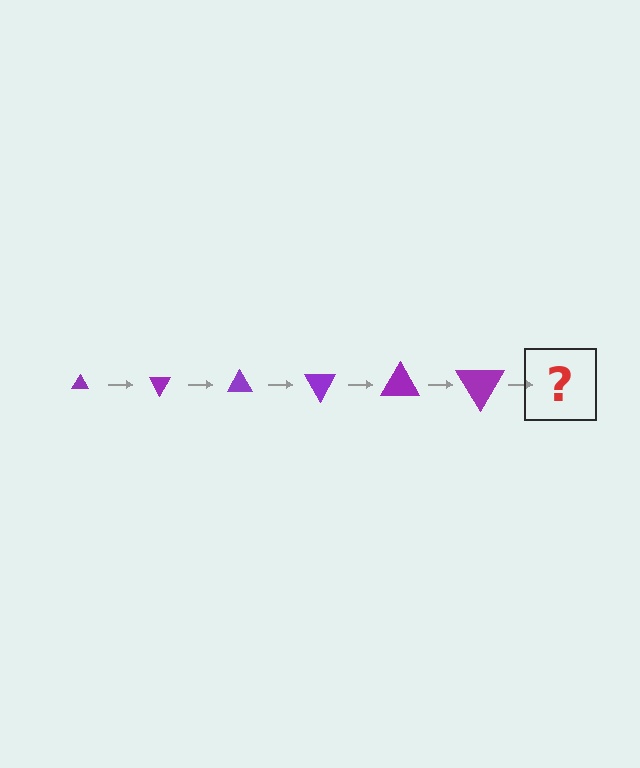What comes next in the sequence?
The next element should be a triangle, larger than the previous one and rotated 360 degrees from the start.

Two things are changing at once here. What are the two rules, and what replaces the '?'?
The two rules are that the triangle grows larger each step and it rotates 60 degrees each step. The '?' should be a triangle, larger than the previous one and rotated 360 degrees from the start.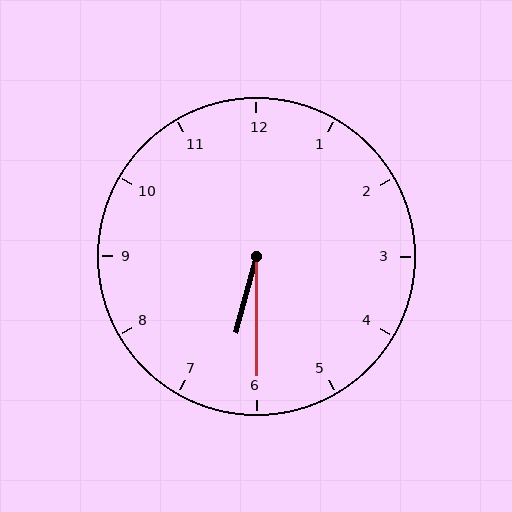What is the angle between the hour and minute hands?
Approximately 15 degrees.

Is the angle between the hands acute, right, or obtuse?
It is acute.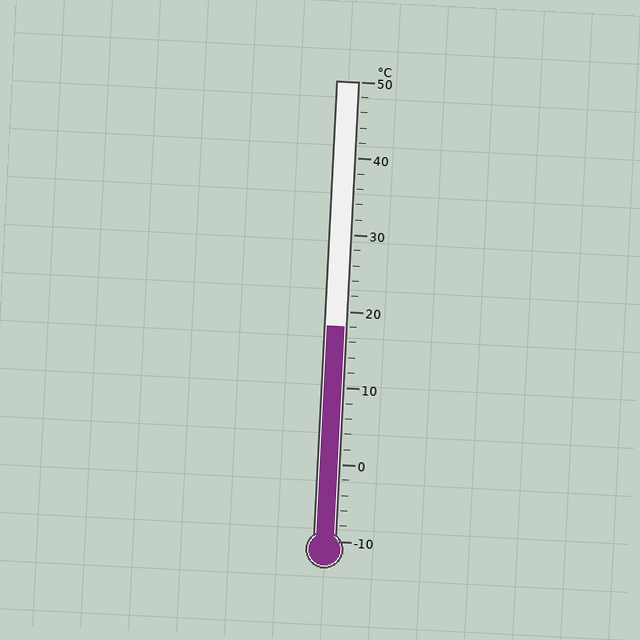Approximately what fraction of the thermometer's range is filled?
The thermometer is filled to approximately 45% of its range.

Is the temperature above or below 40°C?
The temperature is below 40°C.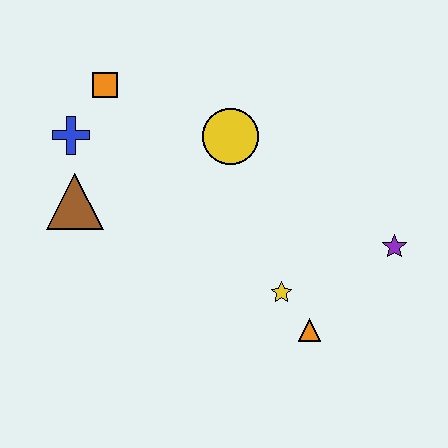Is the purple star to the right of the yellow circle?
Yes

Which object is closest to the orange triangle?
The yellow star is closest to the orange triangle.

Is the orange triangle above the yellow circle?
No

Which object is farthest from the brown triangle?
The purple star is farthest from the brown triangle.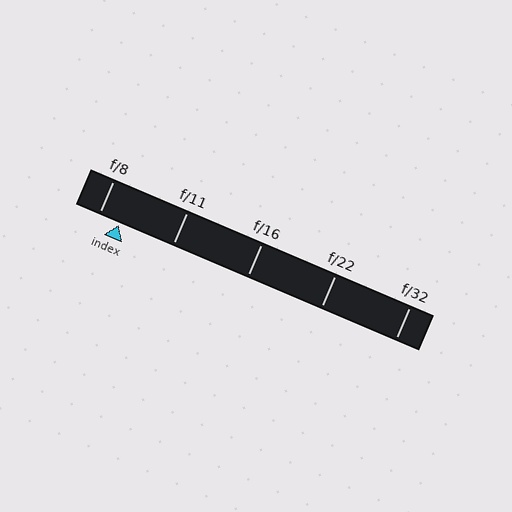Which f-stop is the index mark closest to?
The index mark is closest to f/8.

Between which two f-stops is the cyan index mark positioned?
The index mark is between f/8 and f/11.